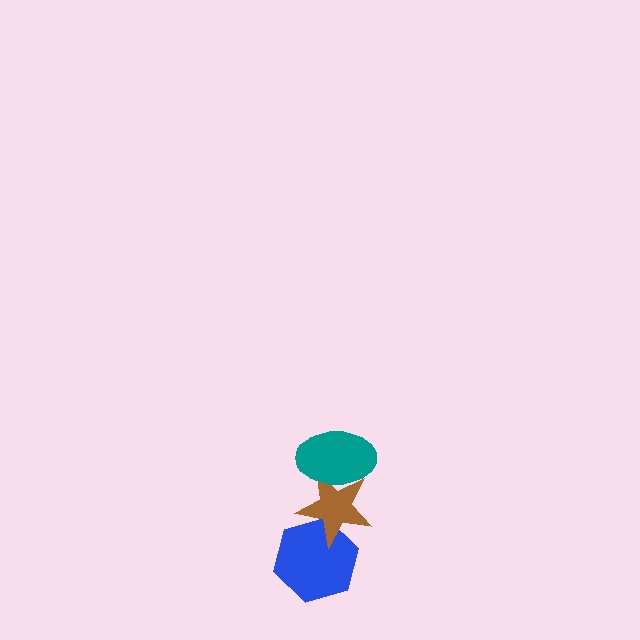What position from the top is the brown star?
The brown star is 2nd from the top.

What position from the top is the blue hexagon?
The blue hexagon is 3rd from the top.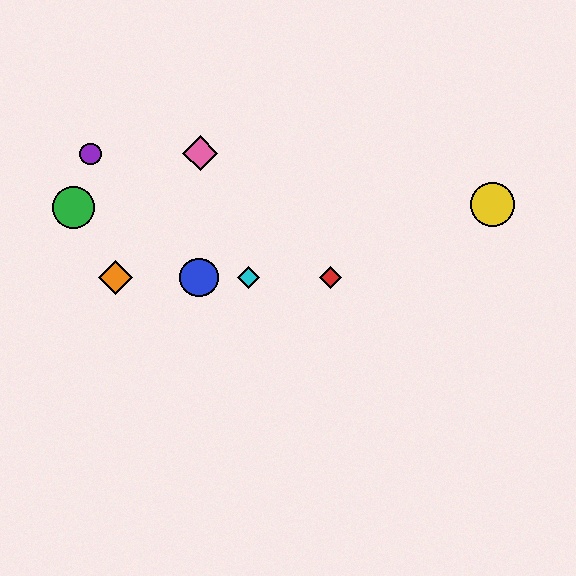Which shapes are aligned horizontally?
The red diamond, the blue circle, the orange diamond, the cyan diamond are aligned horizontally.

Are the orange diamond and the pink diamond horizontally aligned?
No, the orange diamond is at y≈278 and the pink diamond is at y≈153.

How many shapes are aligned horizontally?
4 shapes (the red diamond, the blue circle, the orange diamond, the cyan diamond) are aligned horizontally.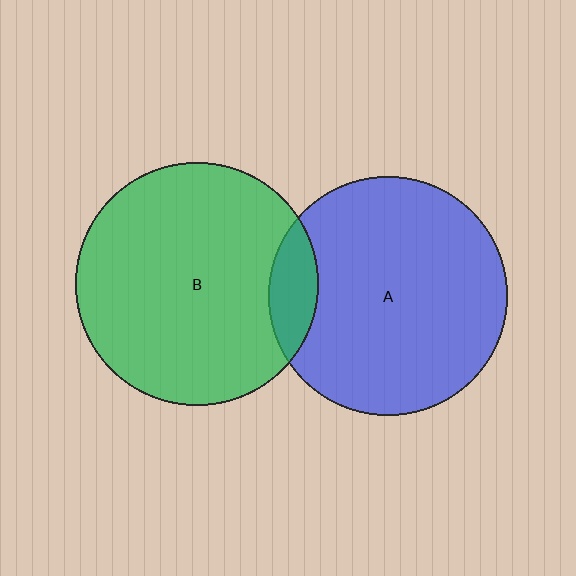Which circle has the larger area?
Circle B (green).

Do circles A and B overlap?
Yes.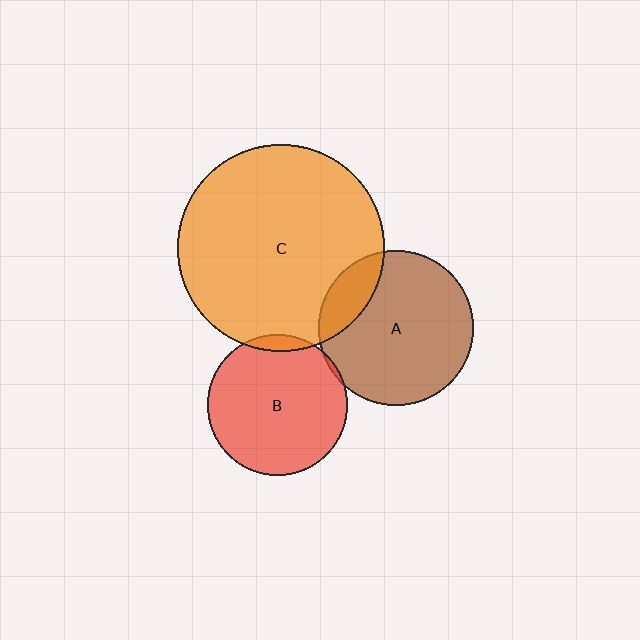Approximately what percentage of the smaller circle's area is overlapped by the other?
Approximately 15%.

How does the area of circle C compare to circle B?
Approximately 2.2 times.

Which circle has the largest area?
Circle C (orange).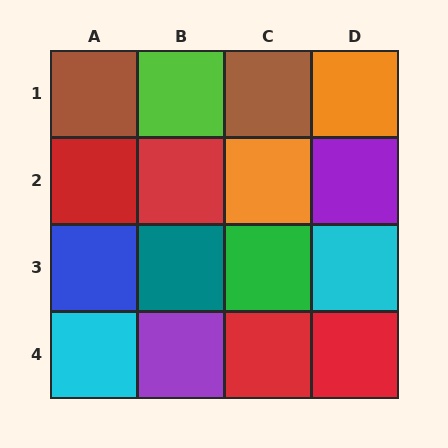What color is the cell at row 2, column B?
Red.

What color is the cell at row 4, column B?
Purple.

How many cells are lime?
1 cell is lime.